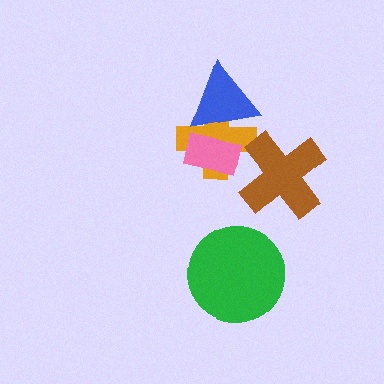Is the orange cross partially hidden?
Yes, it is partially covered by another shape.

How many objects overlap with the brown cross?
1 object overlaps with the brown cross.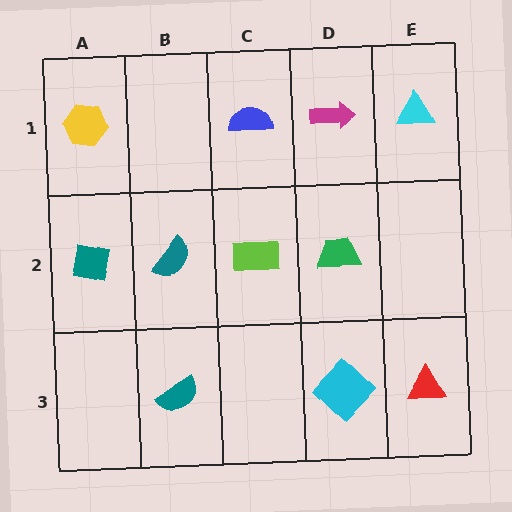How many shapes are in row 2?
4 shapes.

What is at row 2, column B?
A teal semicircle.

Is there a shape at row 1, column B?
No, that cell is empty.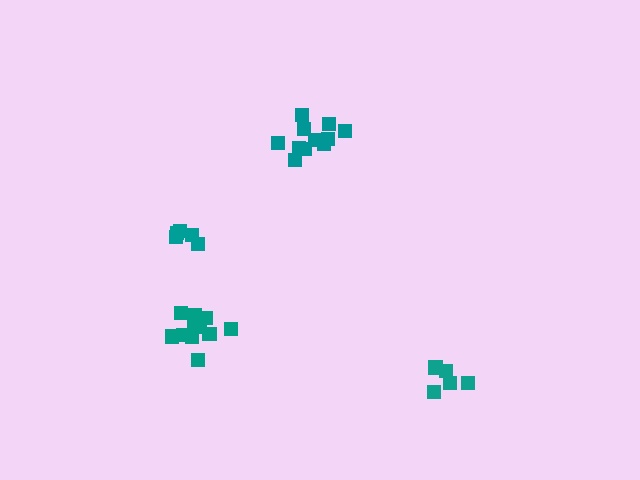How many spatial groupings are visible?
There are 4 spatial groupings.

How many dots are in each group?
Group 1: 5 dots, Group 2: 11 dots, Group 3: 5 dots, Group 4: 11 dots (32 total).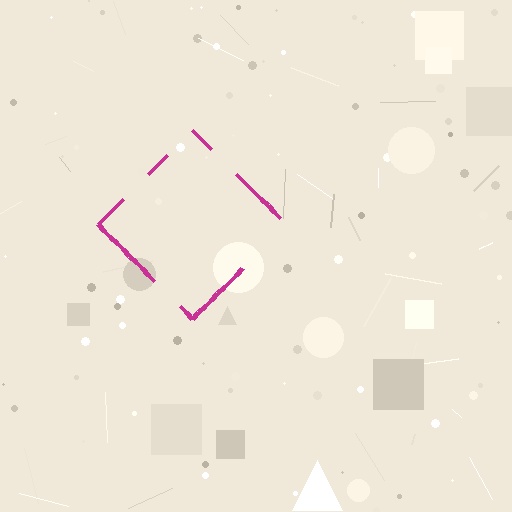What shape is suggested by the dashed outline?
The dashed outline suggests a diamond.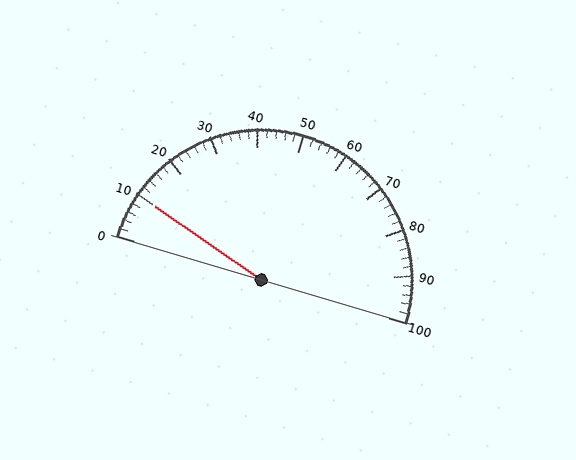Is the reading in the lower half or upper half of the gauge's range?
The reading is in the lower half of the range (0 to 100).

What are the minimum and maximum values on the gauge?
The gauge ranges from 0 to 100.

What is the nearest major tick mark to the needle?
The nearest major tick mark is 10.